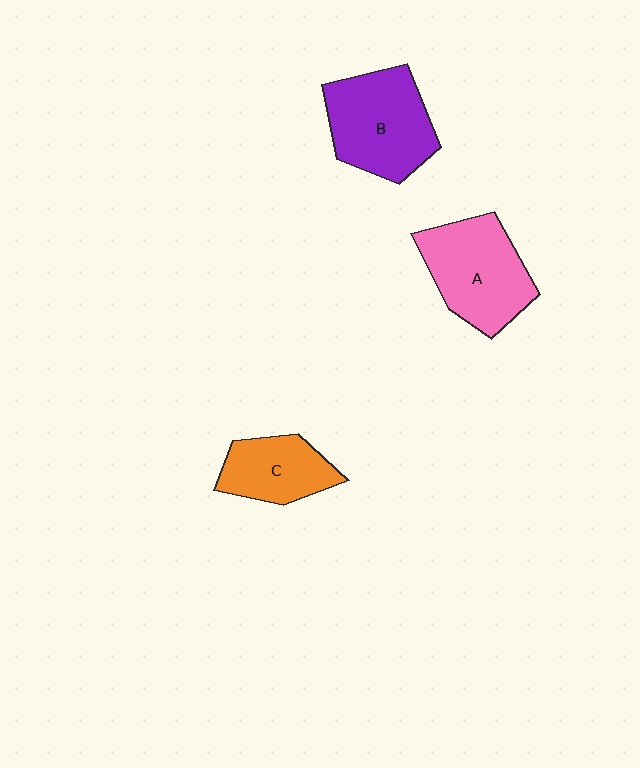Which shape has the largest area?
Shape B (purple).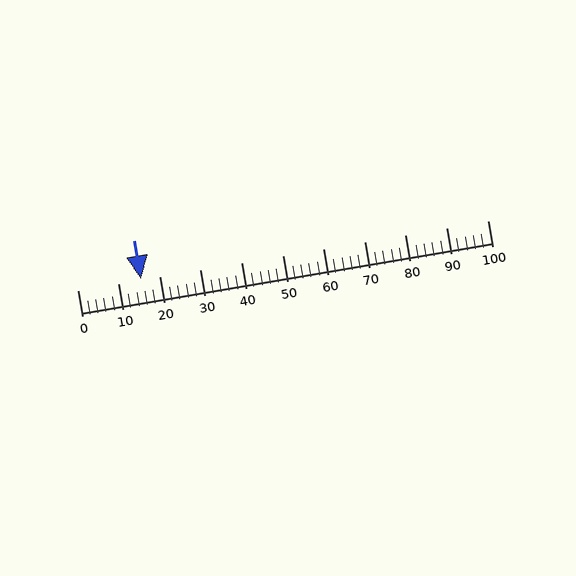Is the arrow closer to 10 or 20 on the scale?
The arrow is closer to 20.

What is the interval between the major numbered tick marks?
The major tick marks are spaced 10 units apart.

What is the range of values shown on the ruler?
The ruler shows values from 0 to 100.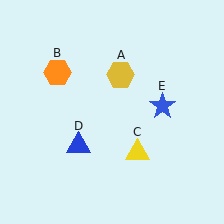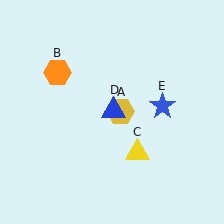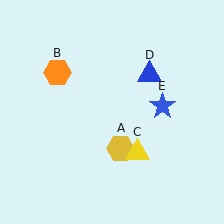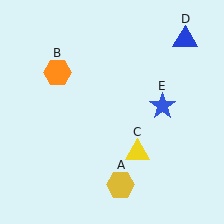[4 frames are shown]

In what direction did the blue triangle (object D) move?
The blue triangle (object D) moved up and to the right.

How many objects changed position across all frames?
2 objects changed position: yellow hexagon (object A), blue triangle (object D).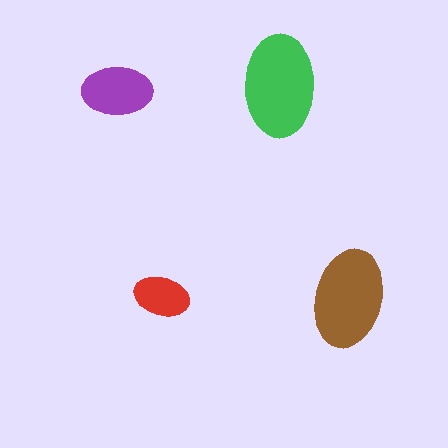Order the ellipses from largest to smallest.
the green one, the brown one, the purple one, the red one.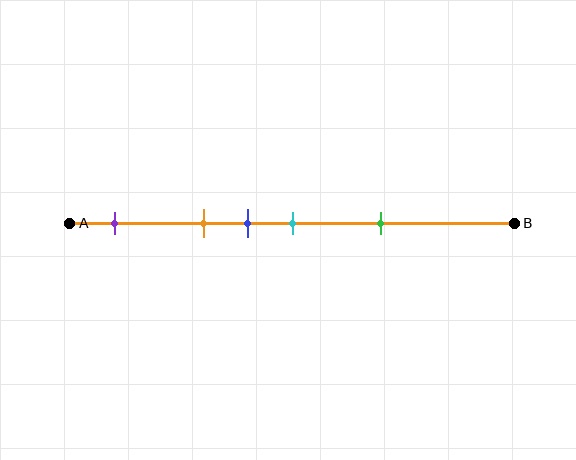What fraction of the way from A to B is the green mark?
The green mark is approximately 70% (0.7) of the way from A to B.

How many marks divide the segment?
There are 5 marks dividing the segment.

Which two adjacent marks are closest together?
The blue and cyan marks are the closest adjacent pair.